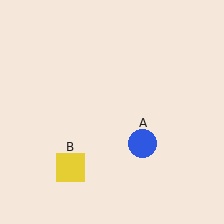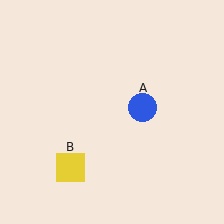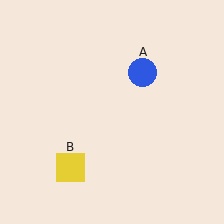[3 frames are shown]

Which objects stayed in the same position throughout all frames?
Yellow square (object B) remained stationary.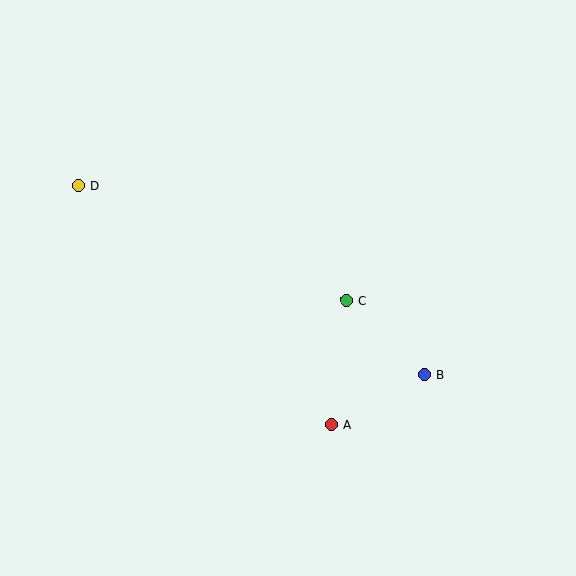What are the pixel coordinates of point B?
Point B is at (424, 375).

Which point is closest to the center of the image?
Point C at (346, 300) is closest to the center.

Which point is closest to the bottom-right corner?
Point B is closest to the bottom-right corner.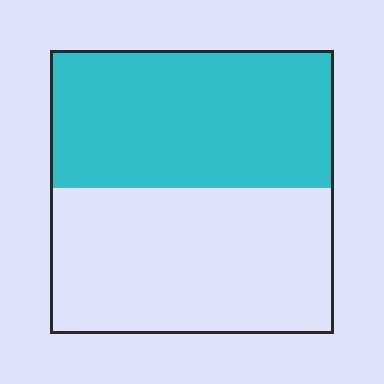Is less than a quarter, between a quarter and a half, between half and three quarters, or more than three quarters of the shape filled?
Between a quarter and a half.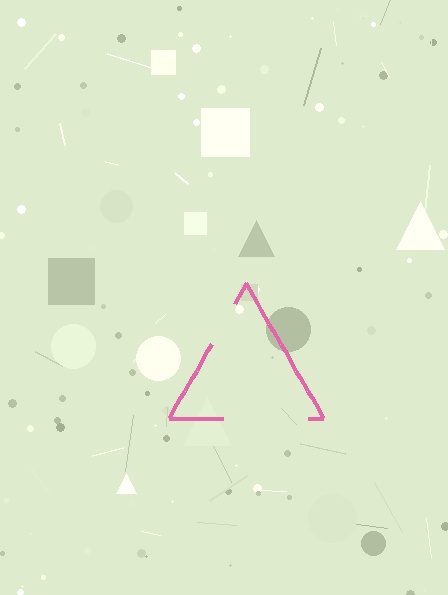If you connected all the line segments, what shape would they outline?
They would outline a triangle.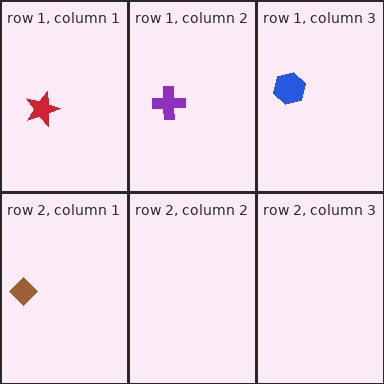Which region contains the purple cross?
The row 1, column 2 region.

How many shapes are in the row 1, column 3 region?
1.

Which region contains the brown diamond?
The row 2, column 1 region.